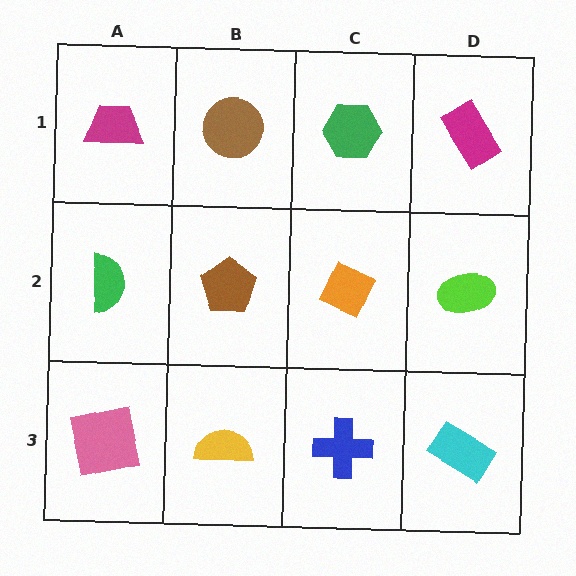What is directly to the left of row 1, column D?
A green hexagon.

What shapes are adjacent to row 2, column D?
A magenta rectangle (row 1, column D), a cyan rectangle (row 3, column D), an orange diamond (row 2, column C).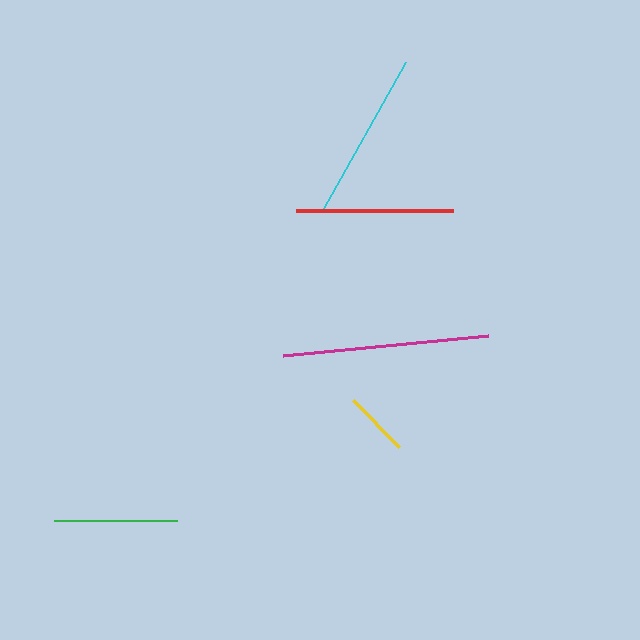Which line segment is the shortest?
The yellow line is the shortest at approximately 66 pixels.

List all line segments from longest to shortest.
From longest to shortest: magenta, cyan, red, green, yellow.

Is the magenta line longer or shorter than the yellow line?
The magenta line is longer than the yellow line.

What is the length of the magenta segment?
The magenta segment is approximately 206 pixels long.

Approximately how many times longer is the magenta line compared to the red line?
The magenta line is approximately 1.3 times the length of the red line.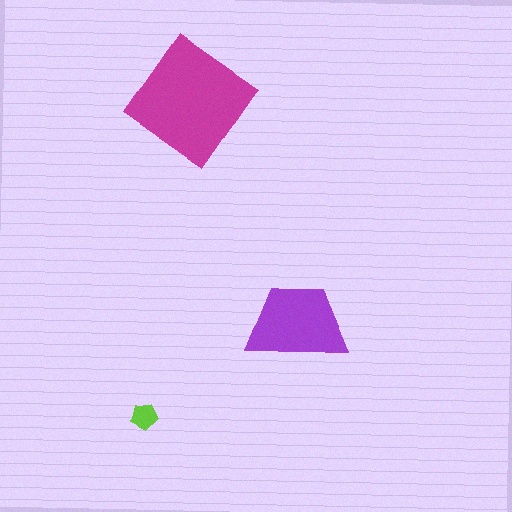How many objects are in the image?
There are 3 objects in the image.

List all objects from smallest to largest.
The lime pentagon, the purple trapezoid, the magenta diamond.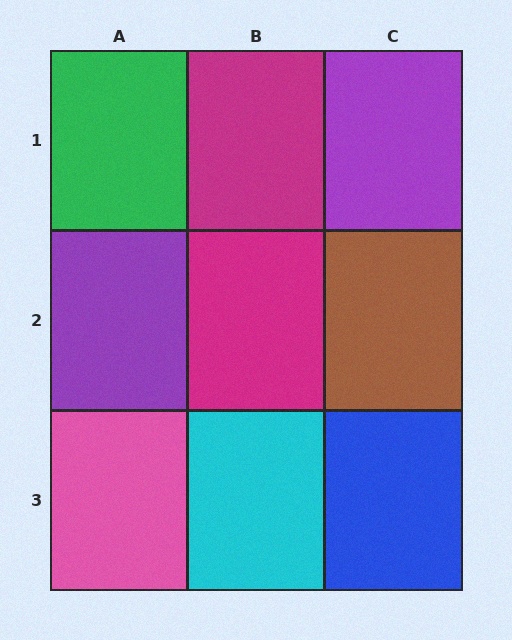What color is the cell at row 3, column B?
Cyan.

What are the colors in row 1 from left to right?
Green, magenta, purple.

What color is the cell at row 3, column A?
Pink.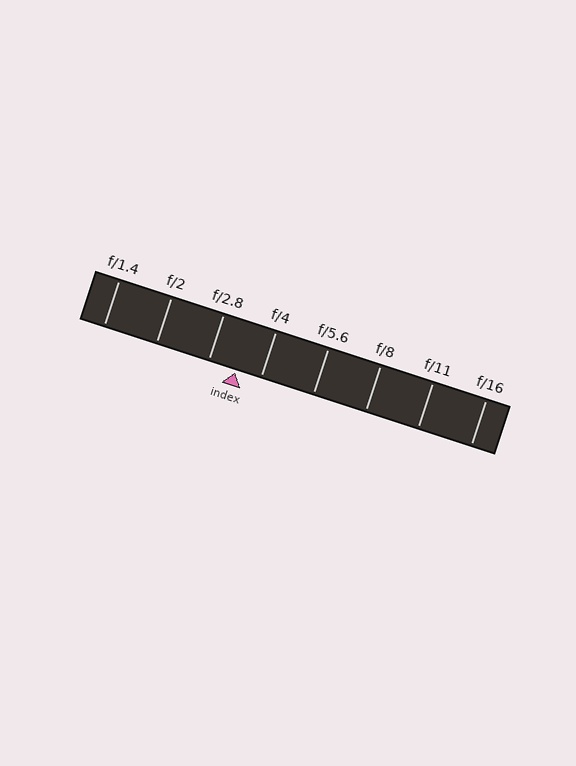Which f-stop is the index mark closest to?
The index mark is closest to f/4.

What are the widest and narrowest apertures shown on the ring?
The widest aperture shown is f/1.4 and the narrowest is f/16.